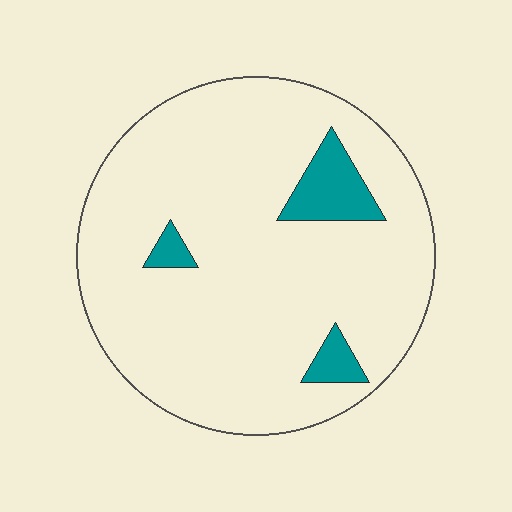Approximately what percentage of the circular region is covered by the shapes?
Approximately 10%.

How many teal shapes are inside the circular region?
3.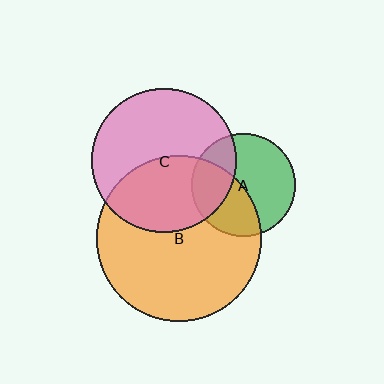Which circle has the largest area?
Circle B (orange).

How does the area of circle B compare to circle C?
Approximately 1.3 times.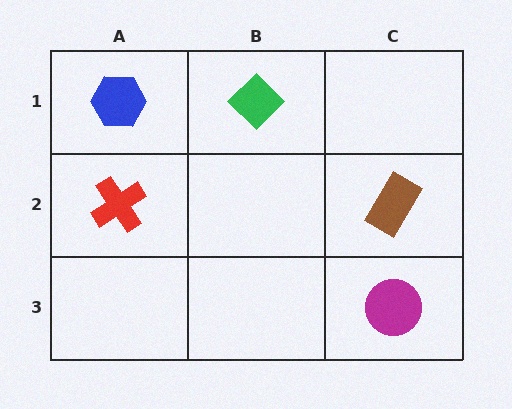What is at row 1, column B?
A green diamond.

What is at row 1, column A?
A blue hexagon.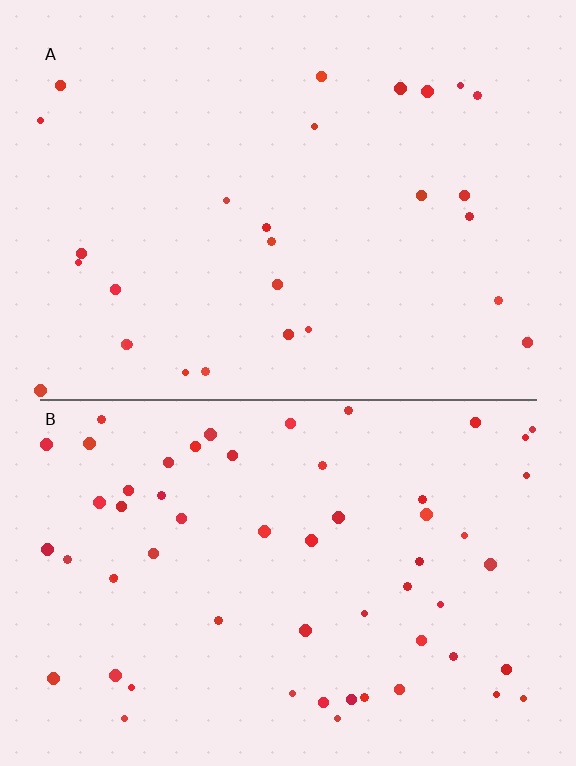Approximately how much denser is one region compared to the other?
Approximately 2.1× — region B over region A.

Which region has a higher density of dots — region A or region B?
B (the bottom).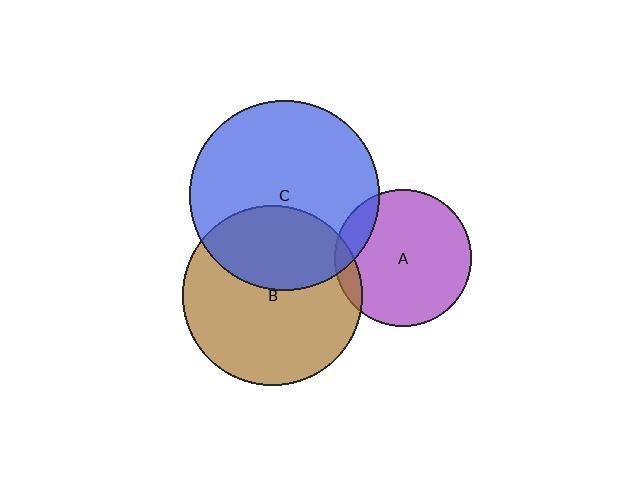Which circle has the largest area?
Circle C (blue).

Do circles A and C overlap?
Yes.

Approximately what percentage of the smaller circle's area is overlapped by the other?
Approximately 10%.